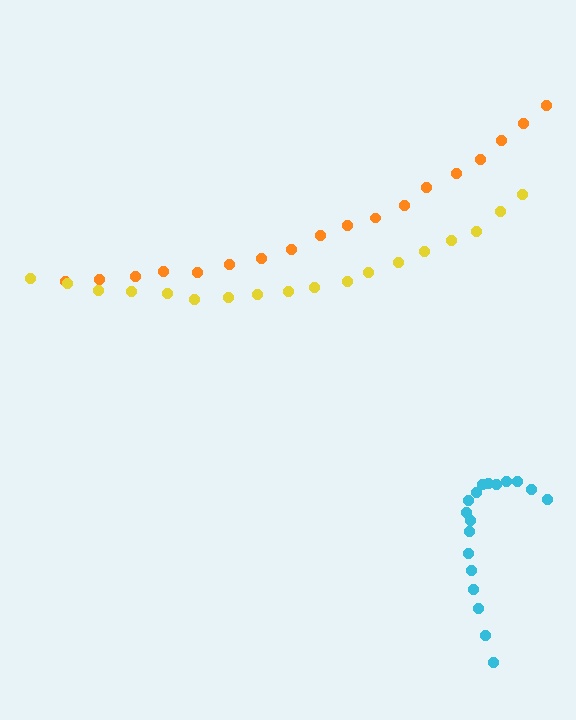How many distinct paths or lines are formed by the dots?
There are 3 distinct paths.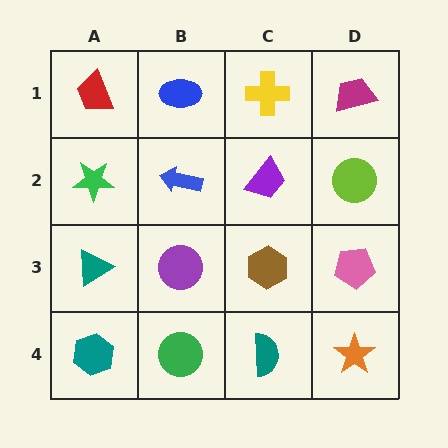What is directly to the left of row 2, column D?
A purple trapezoid.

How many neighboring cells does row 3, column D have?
3.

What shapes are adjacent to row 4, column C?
A brown hexagon (row 3, column C), a green circle (row 4, column B), an orange star (row 4, column D).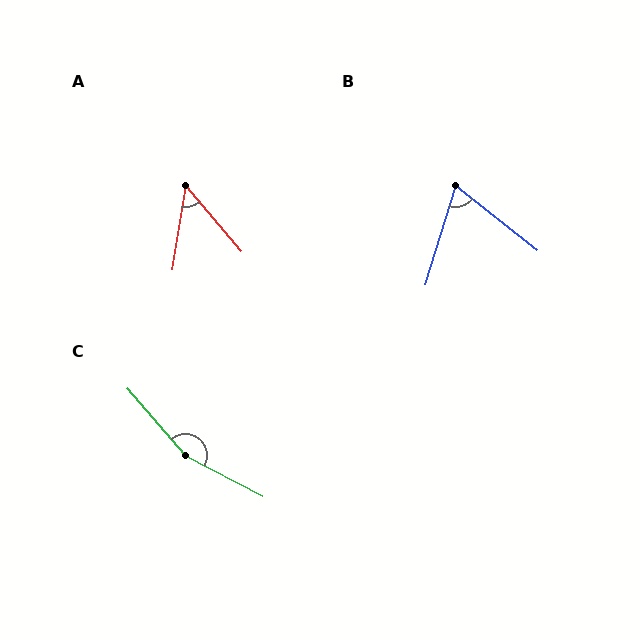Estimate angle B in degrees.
Approximately 69 degrees.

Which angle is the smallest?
A, at approximately 49 degrees.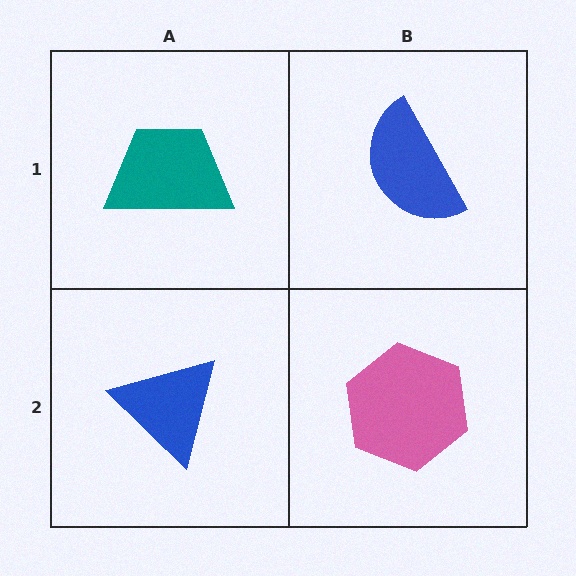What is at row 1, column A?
A teal trapezoid.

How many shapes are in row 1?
2 shapes.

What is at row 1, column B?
A blue semicircle.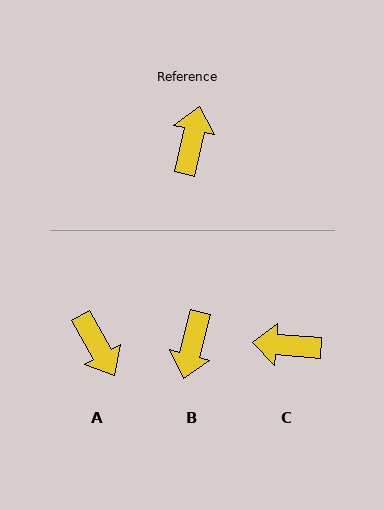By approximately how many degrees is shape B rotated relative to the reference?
Approximately 177 degrees counter-clockwise.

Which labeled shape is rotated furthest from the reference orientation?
B, about 177 degrees away.